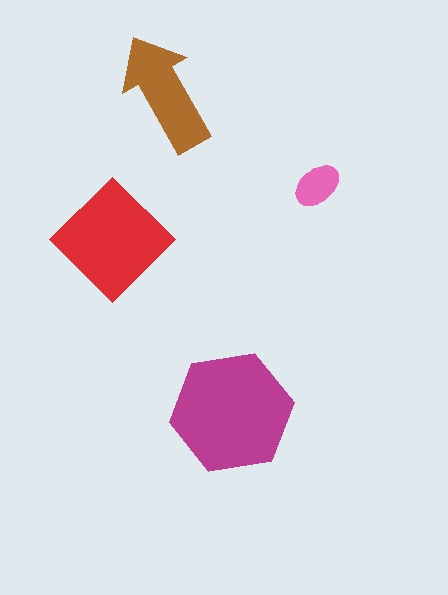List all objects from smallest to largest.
The pink ellipse, the brown arrow, the red diamond, the magenta hexagon.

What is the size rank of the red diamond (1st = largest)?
2nd.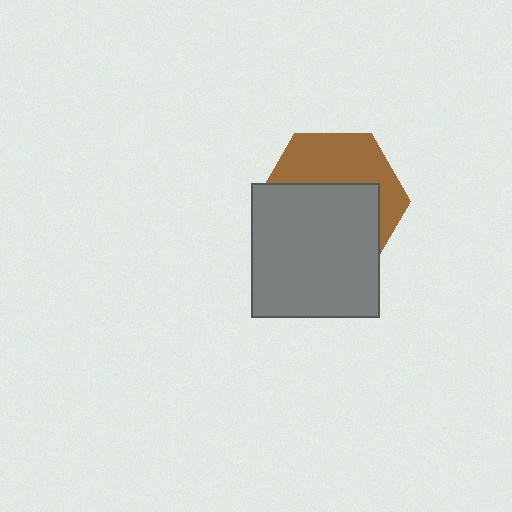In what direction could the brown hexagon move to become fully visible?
The brown hexagon could move up. That would shift it out from behind the gray rectangle entirely.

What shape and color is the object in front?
The object in front is a gray rectangle.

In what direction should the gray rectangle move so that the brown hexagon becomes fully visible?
The gray rectangle should move down. That is the shortest direction to clear the overlap and leave the brown hexagon fully visible.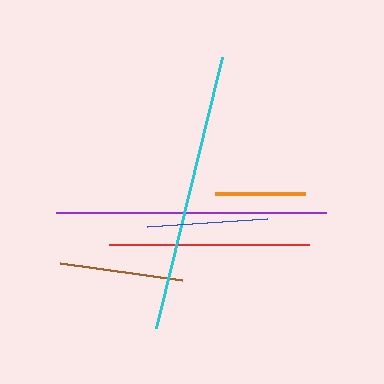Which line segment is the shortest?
The orange line is the shortest at approximately 90 pixels.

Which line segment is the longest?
The cyan line is the longest at approximately 279 pixels.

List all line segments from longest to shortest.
From longest to shortest: cyan, purple, red, brown, blue, orange.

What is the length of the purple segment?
The purple segment is approximately 270 pixels long.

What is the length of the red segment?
The red segment is approximately 199 pixels long.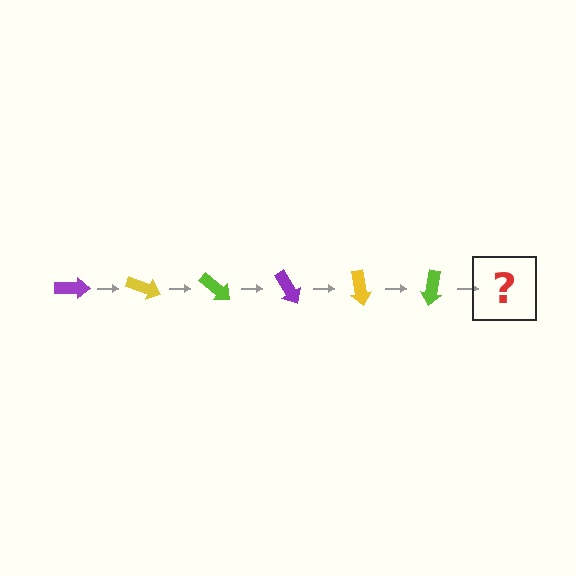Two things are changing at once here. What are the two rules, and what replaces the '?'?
The two rules are that it rotates 20 degrees each step and the color cycles through purple, yellow, and lime. The '?' should be a purple arrow, rotated 120 degrees from the start.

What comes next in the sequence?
The next element should be a purple arrow, rotated 120 degrees from the start.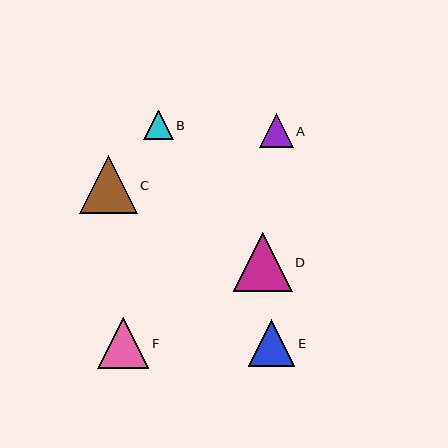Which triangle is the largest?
Triangle D is the largest with a size of approximately 59 pixels.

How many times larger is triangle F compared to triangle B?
Triangle F is approximately 1.8 times the size of triangle B.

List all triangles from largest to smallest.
From largest to smallest: D, C, F, E, A, B.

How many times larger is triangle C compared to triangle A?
Triangle C is approximately 1.7 times the size of triangle A.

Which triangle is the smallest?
Triangle B is the smallest with a size of approximately 29 pixels.